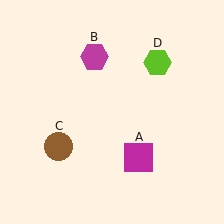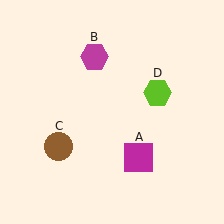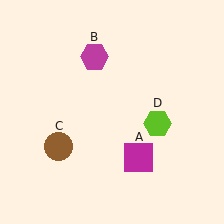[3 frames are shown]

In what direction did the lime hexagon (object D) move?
The lime hexagon (object D) moved down.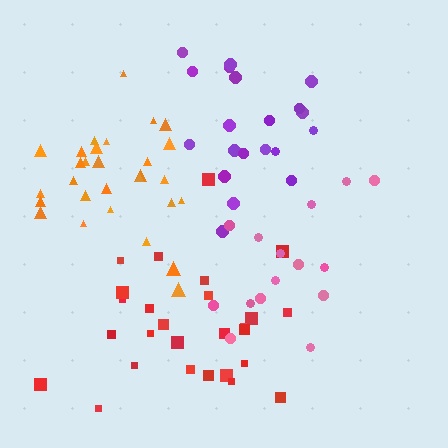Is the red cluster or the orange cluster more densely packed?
Orange.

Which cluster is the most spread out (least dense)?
Purple.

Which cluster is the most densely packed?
Orange.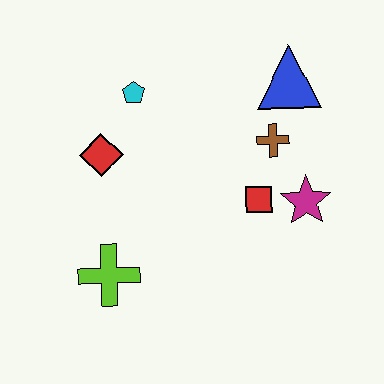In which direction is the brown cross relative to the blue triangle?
The brown cross is below the blue triangle.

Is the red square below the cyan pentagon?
Yes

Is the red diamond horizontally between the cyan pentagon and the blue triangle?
No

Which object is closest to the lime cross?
The red diamond is closest to the lime cross.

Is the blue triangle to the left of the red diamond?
No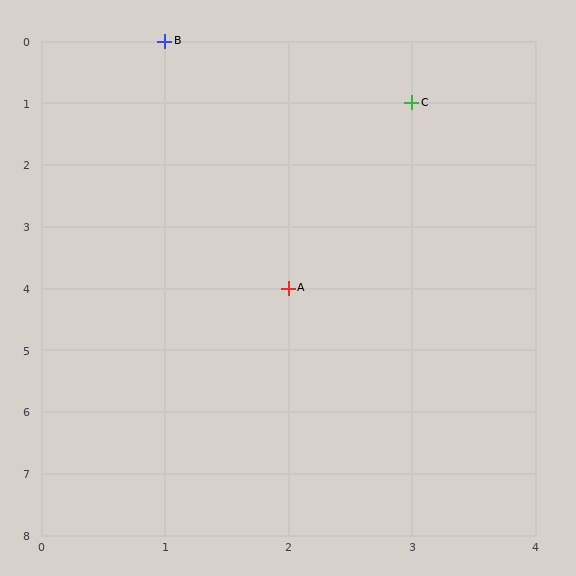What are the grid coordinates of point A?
Point A is at grid coordinates (2, 4).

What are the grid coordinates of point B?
Point B is at grid coordinates (1, 0).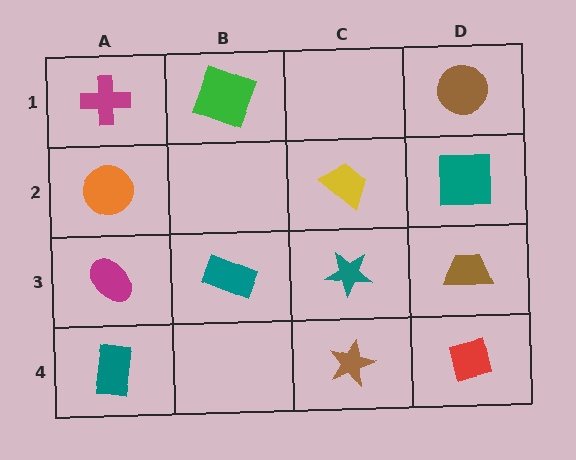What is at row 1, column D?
A brown circle.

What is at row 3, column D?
A brown trapezoid.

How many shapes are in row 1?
3 shapes.